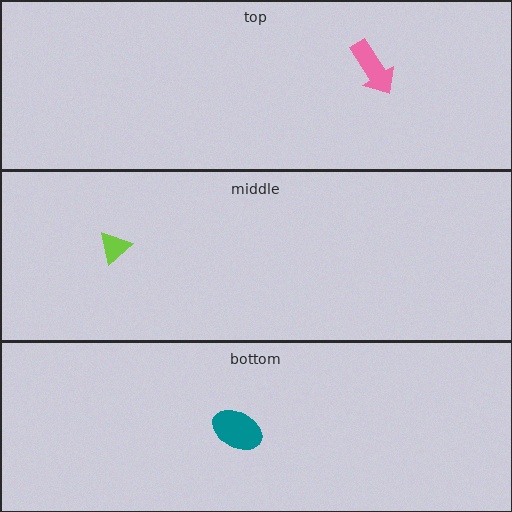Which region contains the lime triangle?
The middle region.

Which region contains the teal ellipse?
The bottom region.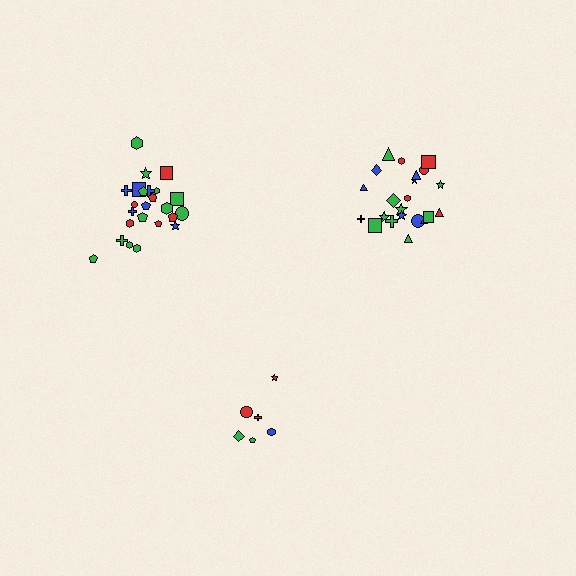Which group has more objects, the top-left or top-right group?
The top-left group.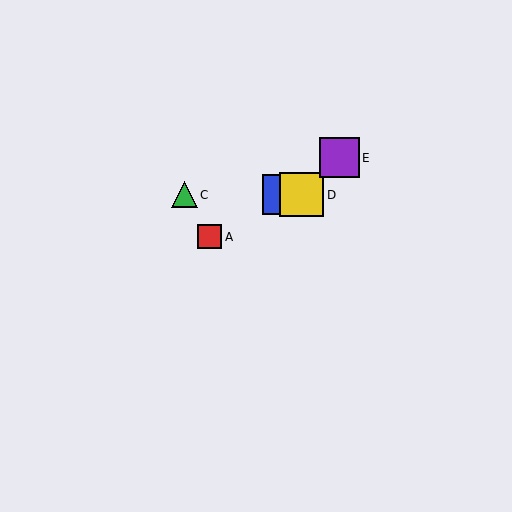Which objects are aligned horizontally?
Objects B, C, D are aligned horizontally.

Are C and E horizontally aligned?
No, C is at y≈195 and E is at y≈158.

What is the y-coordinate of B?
Object B is at y≈195.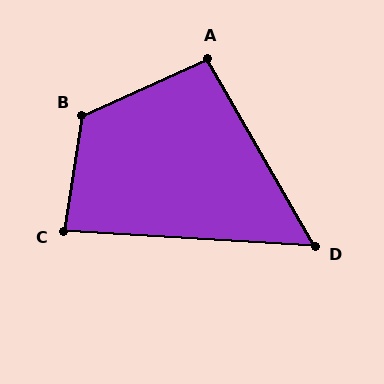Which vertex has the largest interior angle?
B, at approximately 123 degrees.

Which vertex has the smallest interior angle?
D, at approximately 57 degrees.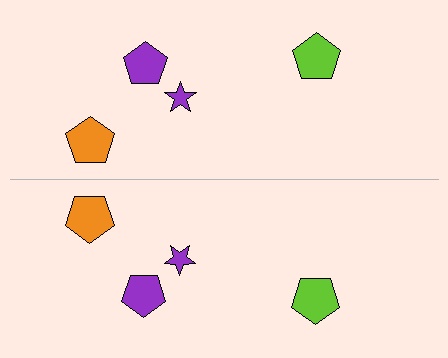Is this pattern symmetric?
Yes, this pattern has bilateral (reflection) symmetry.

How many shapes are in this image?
There are 8 shapes in this image.